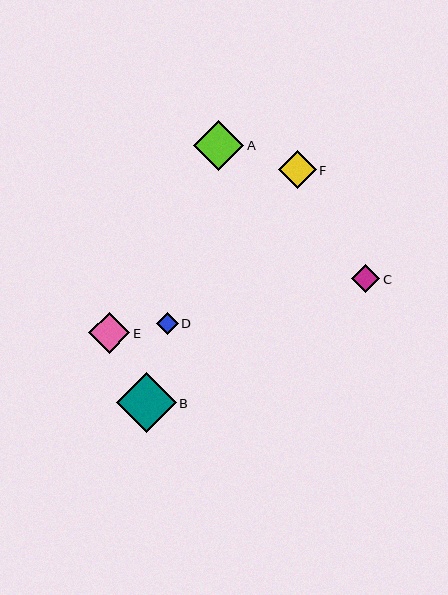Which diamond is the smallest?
Diamond D is the smallest with a size of approximately 22 pixels.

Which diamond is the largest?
Diamond B is the largest with a size of approximately 60 pixels.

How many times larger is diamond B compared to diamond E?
Diamond B is approximately 1.5 times the size of diamond E.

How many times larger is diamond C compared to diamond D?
Diamond C is approximately 1.3 times the size of diamond D.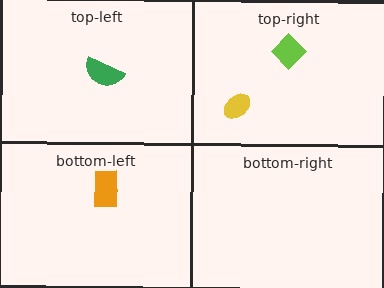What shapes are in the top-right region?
The lime diamond, the yellow ellipse.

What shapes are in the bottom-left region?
The orange rectangle.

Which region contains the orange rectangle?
The bottom-left region.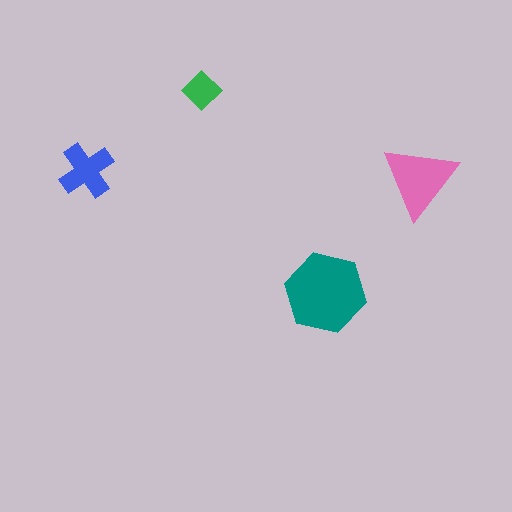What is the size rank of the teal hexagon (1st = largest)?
1st.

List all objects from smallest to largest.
The green diamond, the blue cross, the pink triangle, the teal hexagon.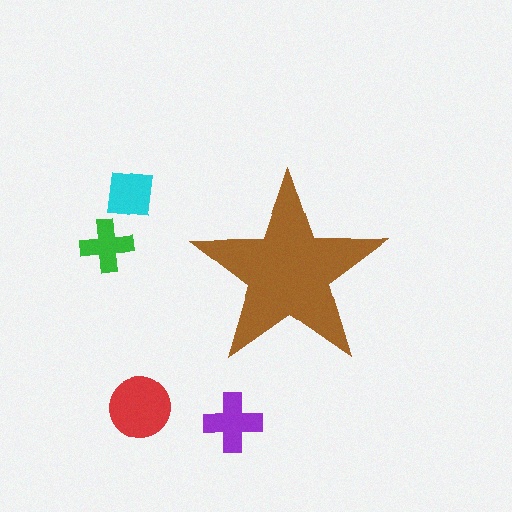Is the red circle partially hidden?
No, the red circle is fully visible.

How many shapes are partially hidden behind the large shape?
0 shapes are partially hidden.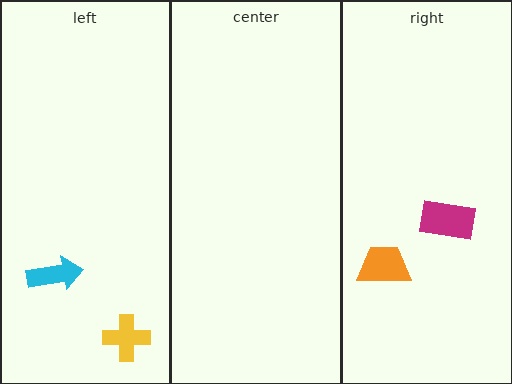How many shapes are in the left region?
2.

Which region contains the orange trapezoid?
The right region.